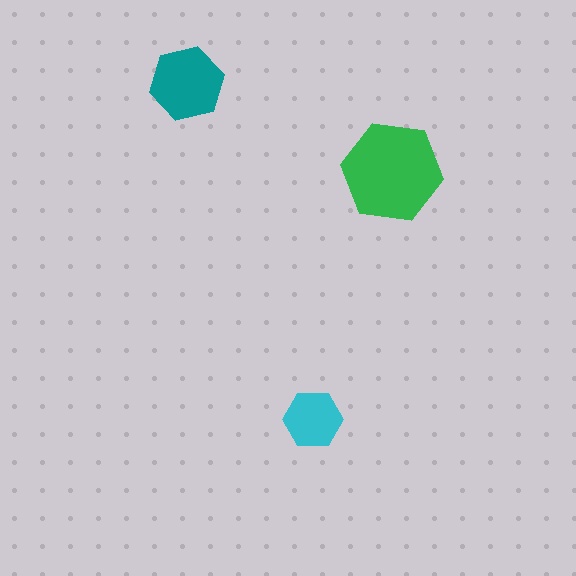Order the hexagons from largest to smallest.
the green one, the teal one, the cyan one.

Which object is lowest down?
The cyan hexagon is bottommost.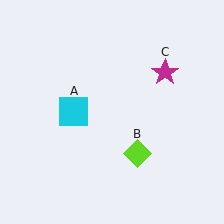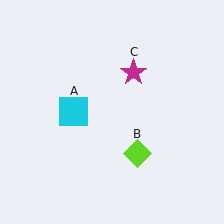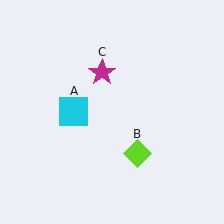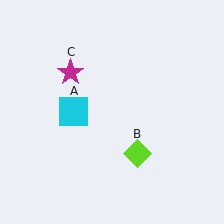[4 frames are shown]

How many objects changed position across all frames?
1 object changed position: magenta star (object C).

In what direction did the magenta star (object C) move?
The magenta star (object C) moved left.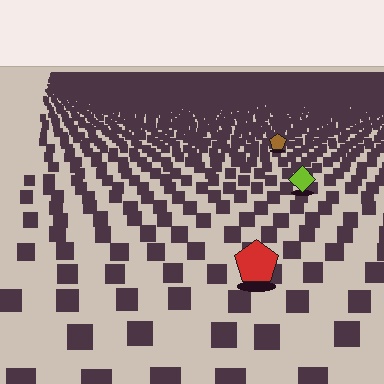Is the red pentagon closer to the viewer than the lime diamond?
Yes. The red pentagon is closer — you can tell from the texture gradient: the ground texture is coarser near it.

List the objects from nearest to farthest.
From nearest to farthest: the red pentagon, the lime diamond, the brown pentagon.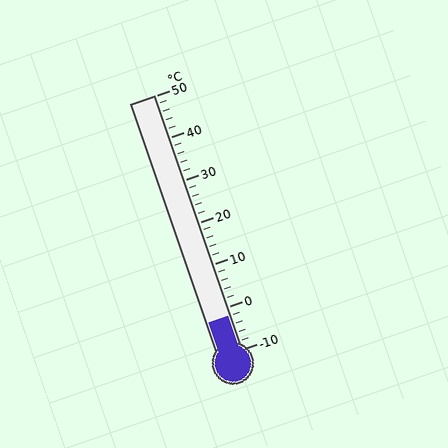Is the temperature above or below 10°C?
The temperature is below 10°C.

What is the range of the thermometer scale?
The thermometer scale ranges from -10°C to 50°C.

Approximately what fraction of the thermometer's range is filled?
The thermometer is filled to approximately 15% of its range.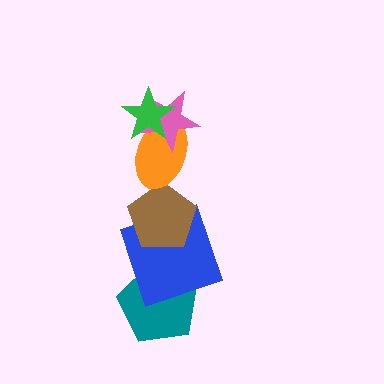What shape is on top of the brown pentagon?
The orange ellipse is on top of the brown pentagon.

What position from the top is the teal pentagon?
The teal pentagon is 6th from the top.